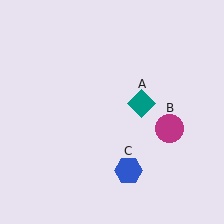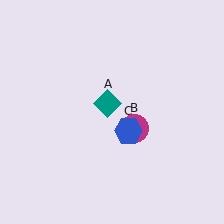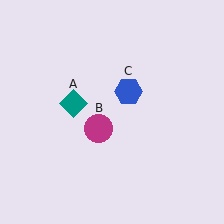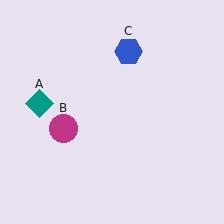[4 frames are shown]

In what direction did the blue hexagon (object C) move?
The blue hexagon (object C) moved up.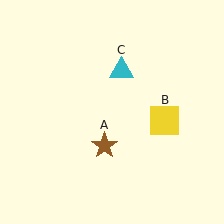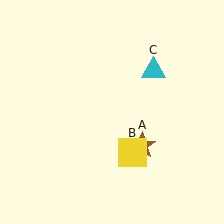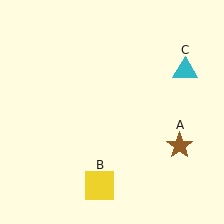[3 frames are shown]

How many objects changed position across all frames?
3 objects changed position: brown star (object A), yellow square (object B), cyan triangle (object C).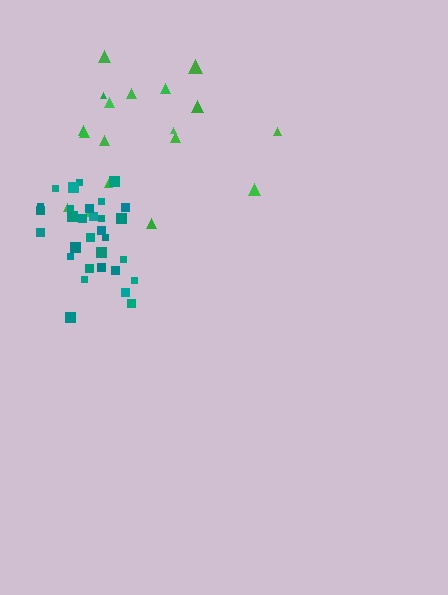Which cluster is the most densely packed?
Teal.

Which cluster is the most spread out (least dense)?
Green.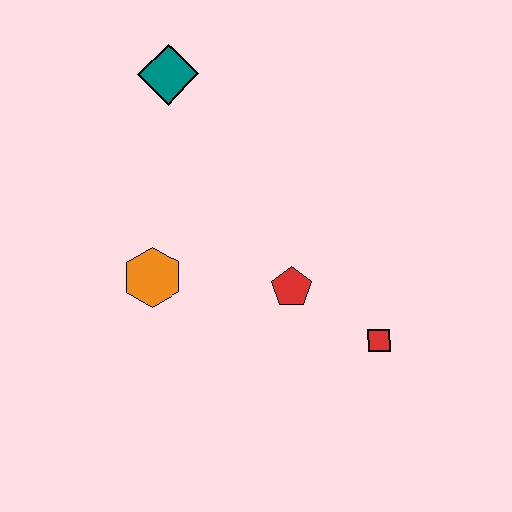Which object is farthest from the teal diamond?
The red square is farthest from the teal diamond.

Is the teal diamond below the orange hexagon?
No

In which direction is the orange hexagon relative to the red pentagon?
The orange hexagon is to the left of the red pentagon.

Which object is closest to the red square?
The red pentagon is closest to the red square.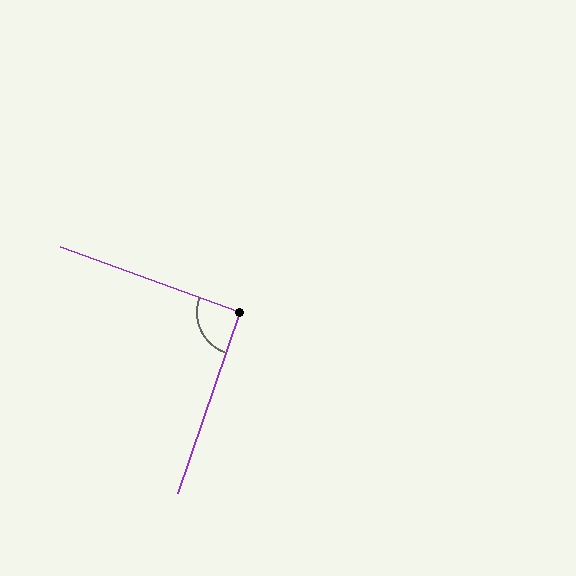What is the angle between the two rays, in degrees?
Approximately 91 degrees.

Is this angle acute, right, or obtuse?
It is approximately a right angle.